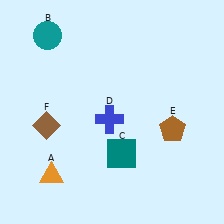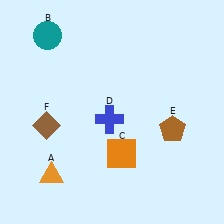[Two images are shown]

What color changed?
The square (C) changed from teal in Image 1 to orange in Image 2.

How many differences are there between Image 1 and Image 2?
There is 1 difference between the two images.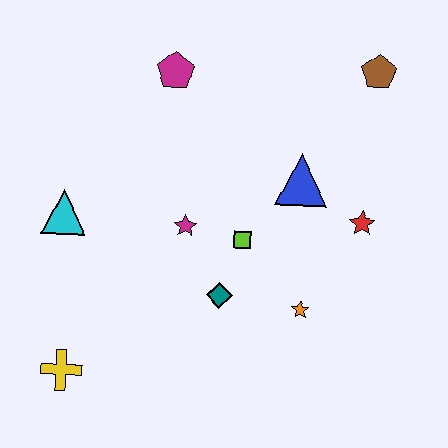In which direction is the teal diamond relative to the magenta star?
The teal diamond is below the magenta star.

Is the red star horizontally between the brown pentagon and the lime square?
Yes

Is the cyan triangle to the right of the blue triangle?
No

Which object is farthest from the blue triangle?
The yellow cross is farthest from the blue triangle.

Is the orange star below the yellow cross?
No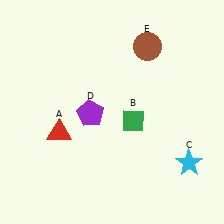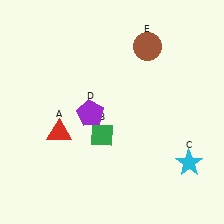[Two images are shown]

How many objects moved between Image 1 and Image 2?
1 object moved between the two images.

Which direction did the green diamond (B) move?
The green diamond (B) moved left.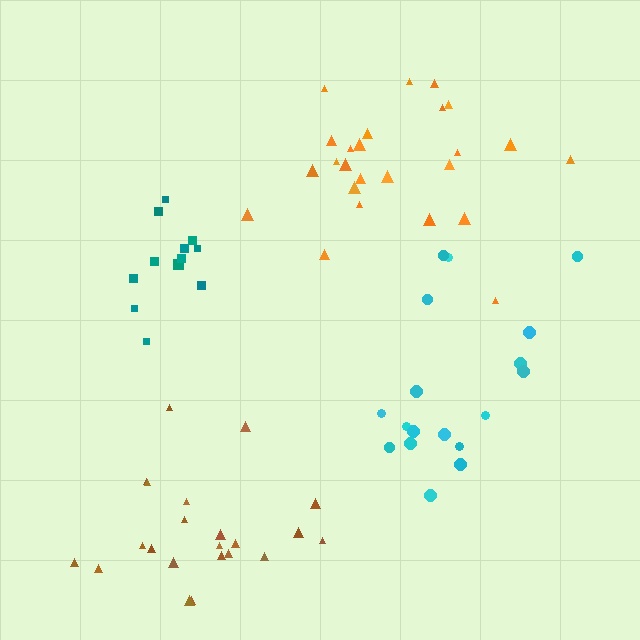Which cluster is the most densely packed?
Teal.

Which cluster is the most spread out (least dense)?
Cyan.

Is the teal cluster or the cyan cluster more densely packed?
Teal.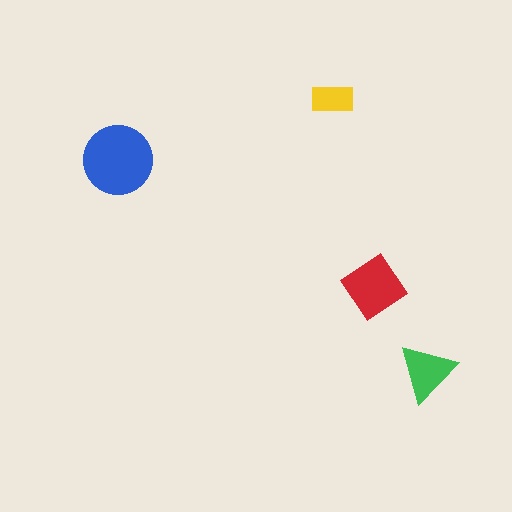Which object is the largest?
The blue circle.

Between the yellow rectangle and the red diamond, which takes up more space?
The red diamond.